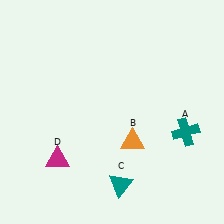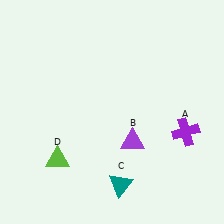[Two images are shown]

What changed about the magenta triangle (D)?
In Image 1, D is magenta. In Image 2, it changed to lime.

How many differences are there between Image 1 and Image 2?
There are 3 differences between the two images.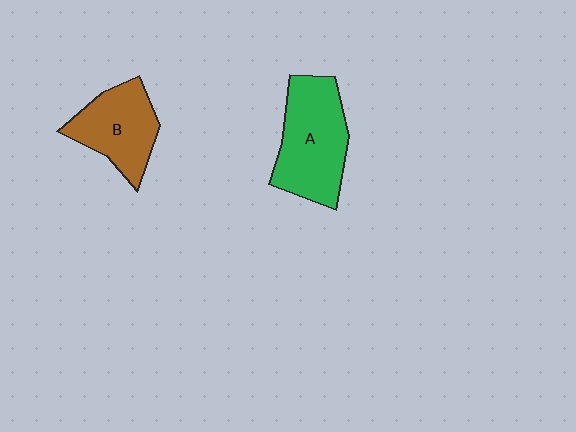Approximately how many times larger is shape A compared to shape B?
Approximately 1.3 times.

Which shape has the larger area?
Shape A (green).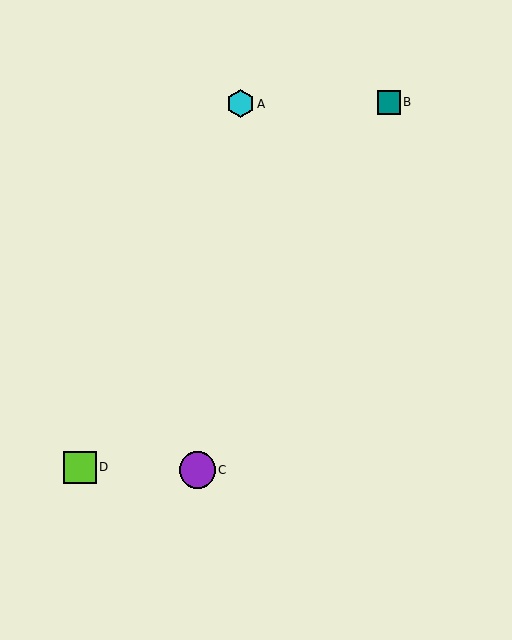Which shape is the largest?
The purple circle (labeled C) is the largest.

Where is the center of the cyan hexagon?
The center of the cyan hexagon is at (240, 104).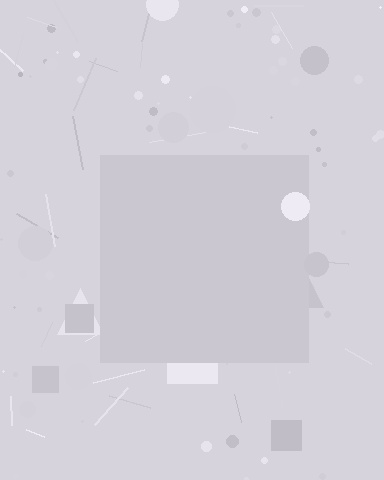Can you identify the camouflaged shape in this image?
The camouflaged shape is a square.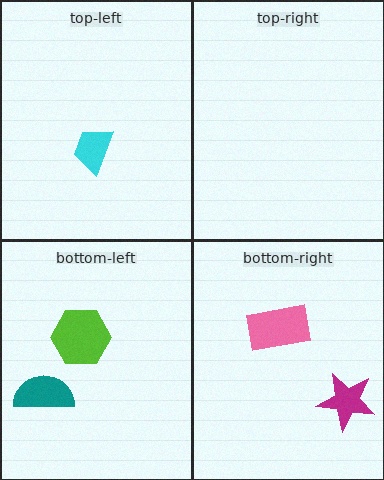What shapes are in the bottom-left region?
The lime hexagon, the teal semicircle.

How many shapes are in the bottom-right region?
2.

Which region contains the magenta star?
The bottom-right region.